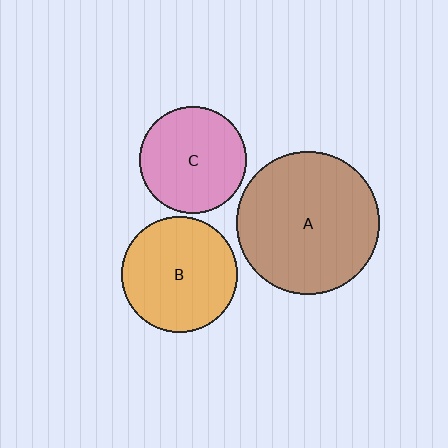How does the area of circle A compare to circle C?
Approximately 1.8 times.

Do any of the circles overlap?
No, none of the circles overlap.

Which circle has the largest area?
Circle A (brown).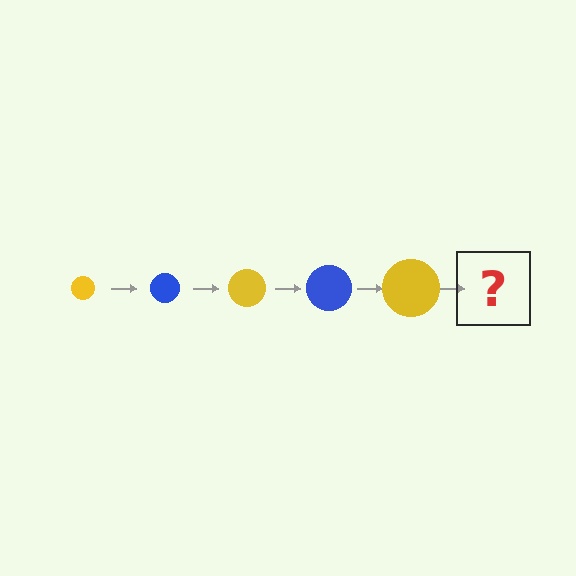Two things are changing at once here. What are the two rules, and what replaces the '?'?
The two rules are that the circle grows larger each step and the color cycles through yellow and blue. The '?' should be a blue circle, larger than the previous one.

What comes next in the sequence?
The next element should be a blue circle, larger than the previous one.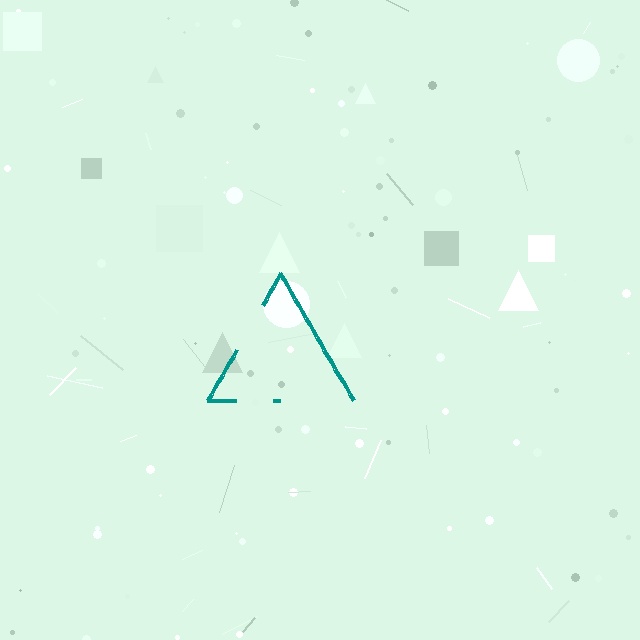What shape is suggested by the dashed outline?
The dashed outline suggests a triangle.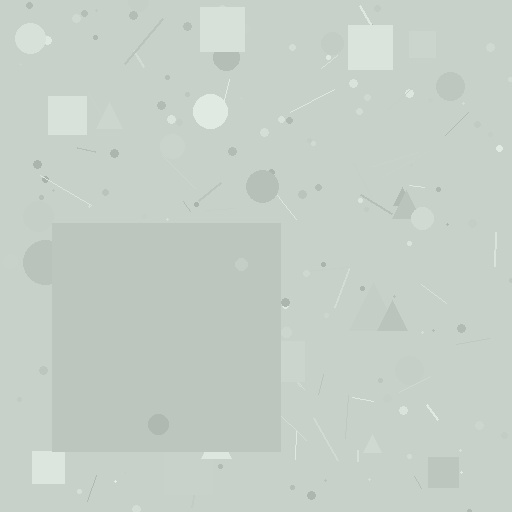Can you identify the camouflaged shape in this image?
The camouflaged shape is a square.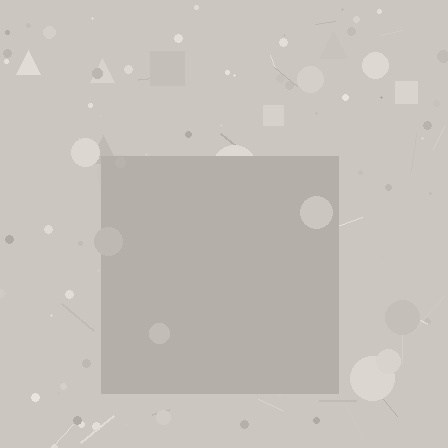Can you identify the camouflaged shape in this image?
The camouflaged shape is a square.